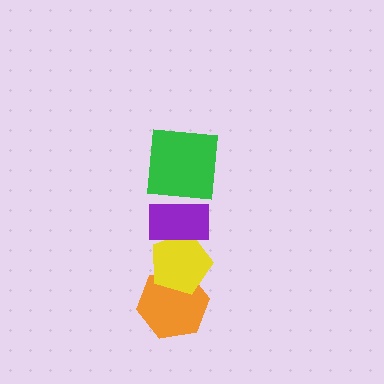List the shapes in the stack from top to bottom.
From top to bottom: the green square, the purple rectangle, the yellow pentagon, the orange hexagon.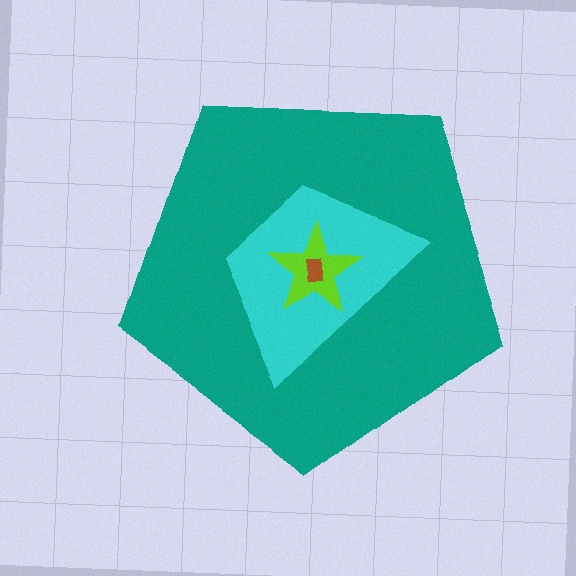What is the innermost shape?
The brown rectangle.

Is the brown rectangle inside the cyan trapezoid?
Yes.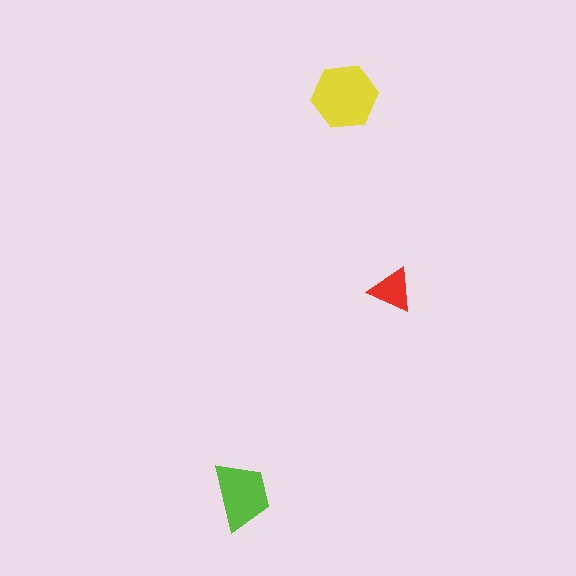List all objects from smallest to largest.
The red triangle, the lime trapezoid, the yellow hexagon.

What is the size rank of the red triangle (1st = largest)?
3rd.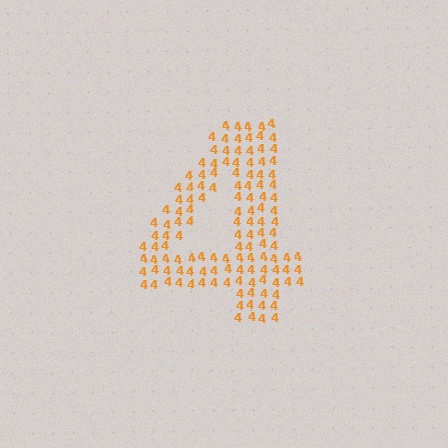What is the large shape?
The large shape is the digit 4.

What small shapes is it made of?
It is made of small digit 4's.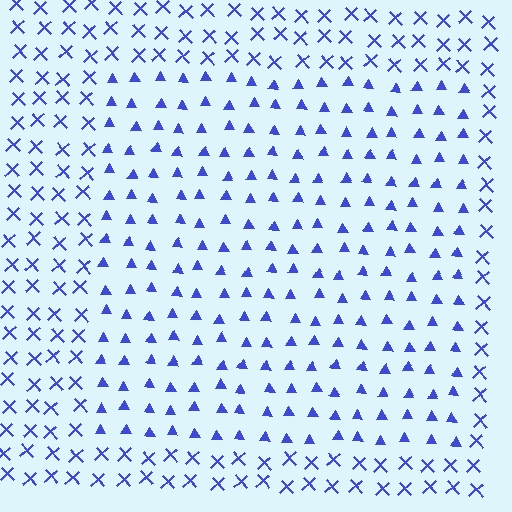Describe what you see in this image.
The image is filled with small blue elements arranged in a uniform grid. A rectangle-shaped region contains triangles, while the surrounding area contains X marks. The boundary is defined purely by the change in element shape.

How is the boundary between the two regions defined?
The boundary is defined by a change in element shape: triangles inside vs. X marks outside. All elements share the same color and spacing.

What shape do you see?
I see a rectangle.